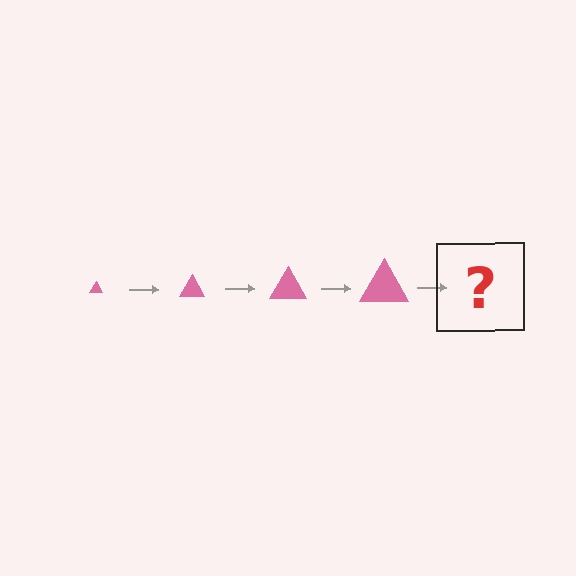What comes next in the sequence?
The next element should be a pink triangle, larger than the previous one.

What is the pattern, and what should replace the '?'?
The pattern is that the triangle gets progressively larger each step. The '?' should be a pink triangle, larger than the previous one.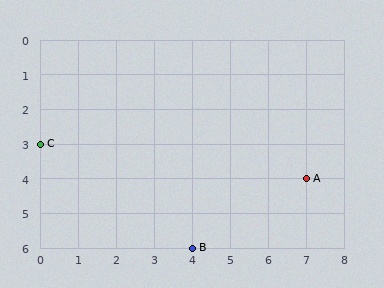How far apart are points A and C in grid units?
Points A and C are 7 columns and 1 row apart (about 7.1 grid units diagonally).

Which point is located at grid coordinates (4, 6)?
Point B is at (4, 6).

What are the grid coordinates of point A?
Point A is at grid coordinates (7, 4).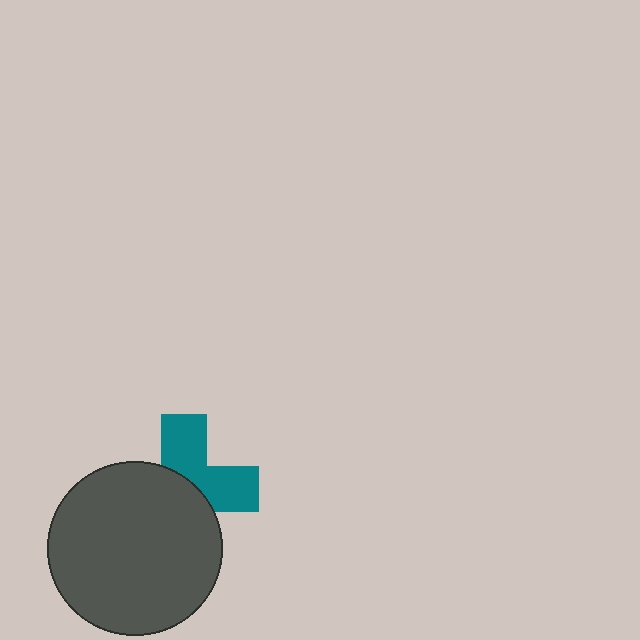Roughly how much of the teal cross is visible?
A small part of it is visible (roughly 45%).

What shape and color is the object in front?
The object in front is a dark gray circle.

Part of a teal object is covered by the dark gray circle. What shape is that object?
It is a cross.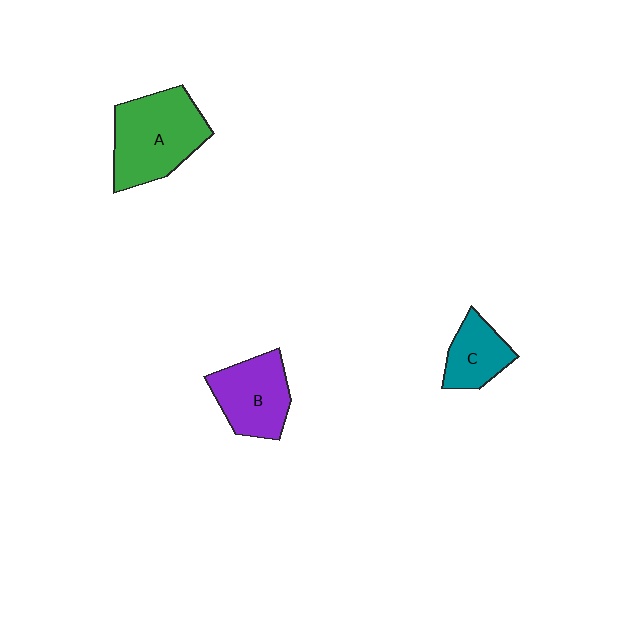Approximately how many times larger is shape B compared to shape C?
Approximately 1.4 times.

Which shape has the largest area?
Shape A (green).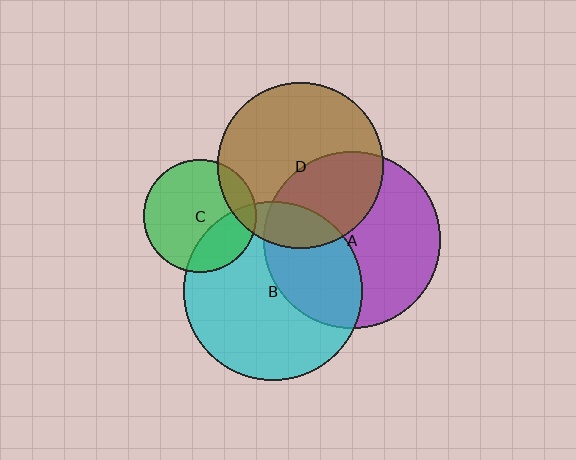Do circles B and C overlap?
Yes.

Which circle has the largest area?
Circle B (cyan).